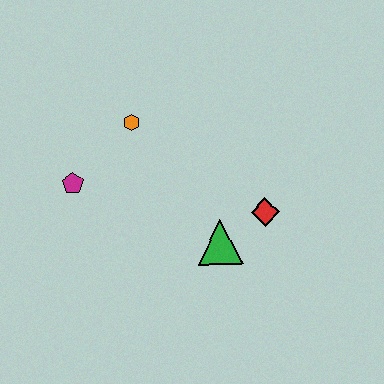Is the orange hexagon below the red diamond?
No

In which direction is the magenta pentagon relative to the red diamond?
The magenta pentagon is to the left of the red diamond.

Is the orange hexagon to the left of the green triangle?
Yes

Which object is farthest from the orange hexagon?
The red diamond is farthest from the orange hexagon.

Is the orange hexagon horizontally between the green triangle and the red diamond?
No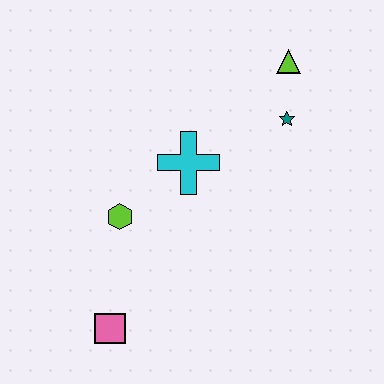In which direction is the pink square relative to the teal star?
The pink square is below the teal star.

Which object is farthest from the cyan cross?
The pink square is farthest from the cyan cross.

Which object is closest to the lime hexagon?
The cyan cross is closest to the lime hexagon.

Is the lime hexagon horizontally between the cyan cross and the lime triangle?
No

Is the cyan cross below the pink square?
No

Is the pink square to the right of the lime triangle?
No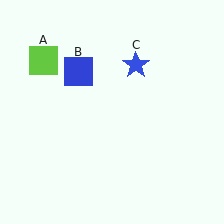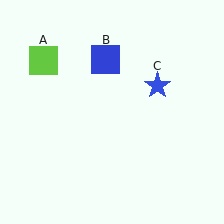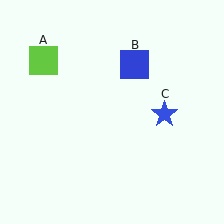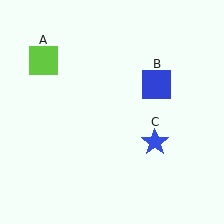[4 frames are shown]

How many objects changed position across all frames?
2 objects changed position: blue square (object B), blue star (object C).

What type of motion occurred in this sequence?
The blue square (object B), blue star (object C) rotated clockwise around the center of the scene.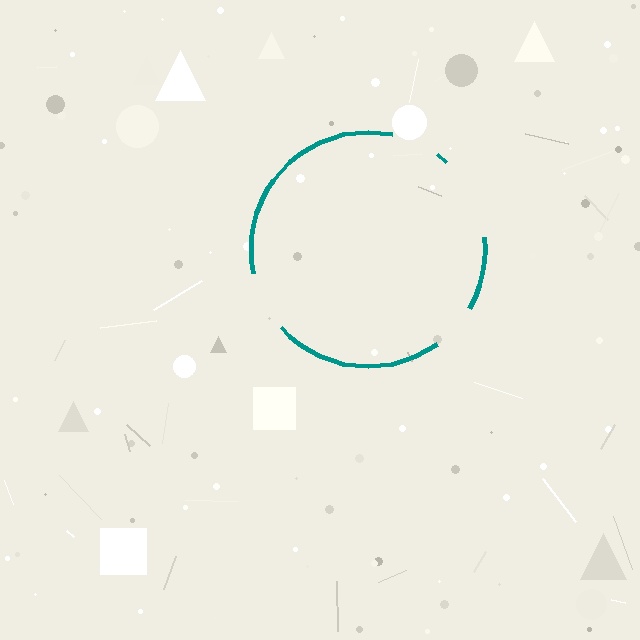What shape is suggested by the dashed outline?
The dashed outline suggests a circle.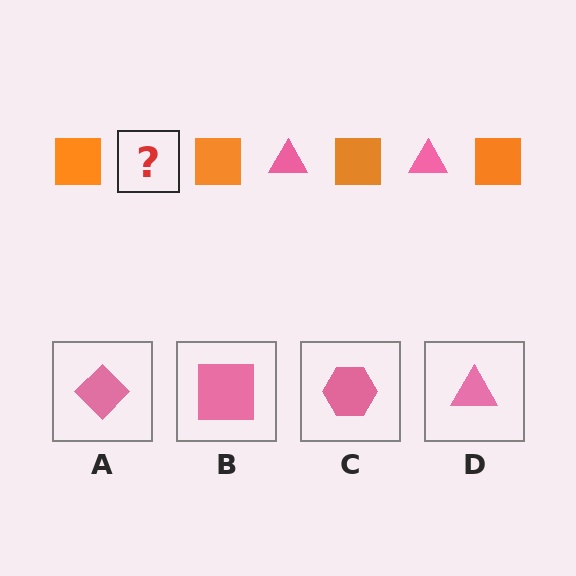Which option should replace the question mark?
Option D.